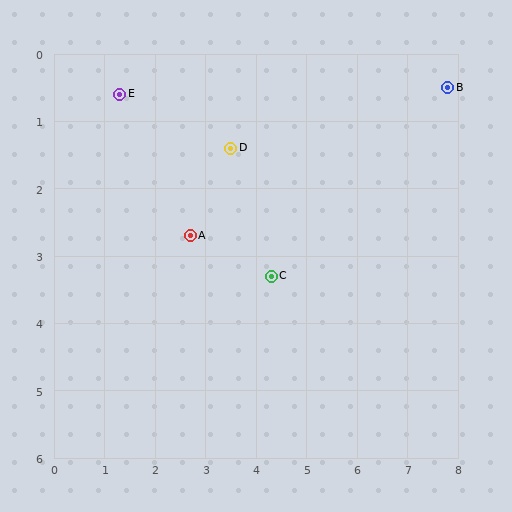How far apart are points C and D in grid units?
Points C and D are about 2.1 grid units apart.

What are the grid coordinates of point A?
Point A is at approximately (2.7, 2.7).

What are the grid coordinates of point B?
Point B is at approximately (7.8, 0.5).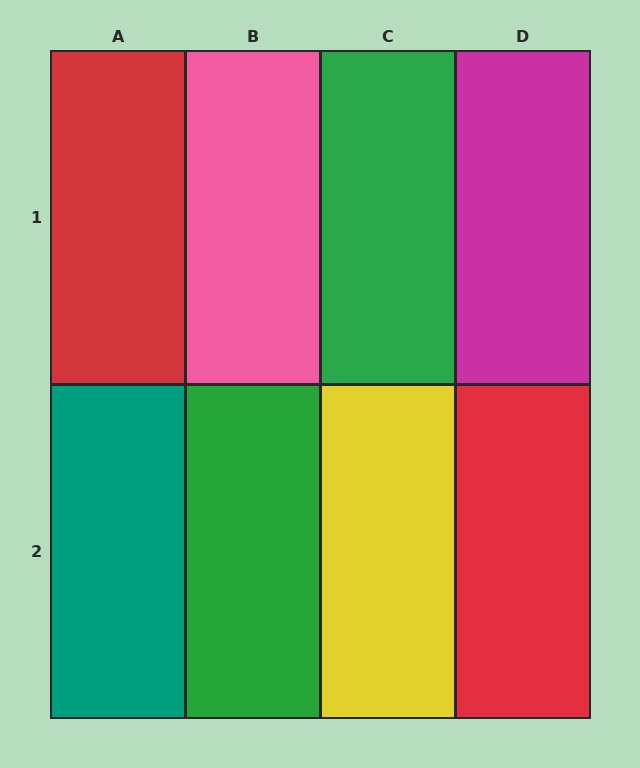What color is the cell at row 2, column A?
Teal.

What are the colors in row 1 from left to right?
Red, pink, green, magenta.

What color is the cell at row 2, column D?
Red.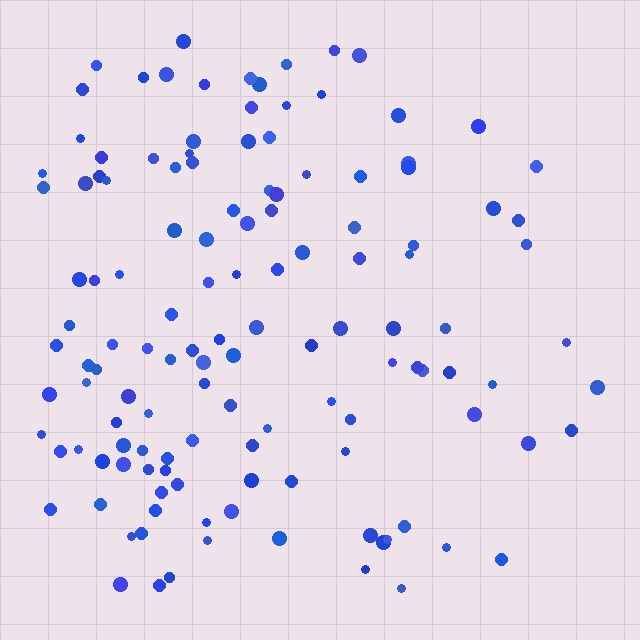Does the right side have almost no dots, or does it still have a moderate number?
Still a moderate number, just noticeably fewer than the left.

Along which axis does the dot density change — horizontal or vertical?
Horizontal.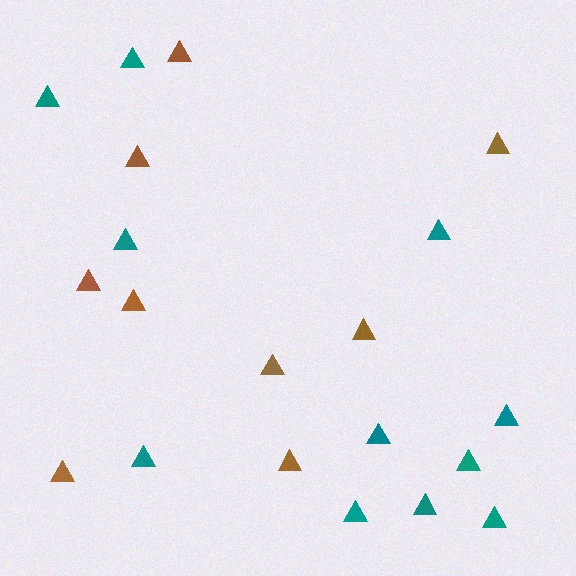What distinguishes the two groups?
There are 2 groups: one group of teal triangles (11) and one group of brown triangles (9).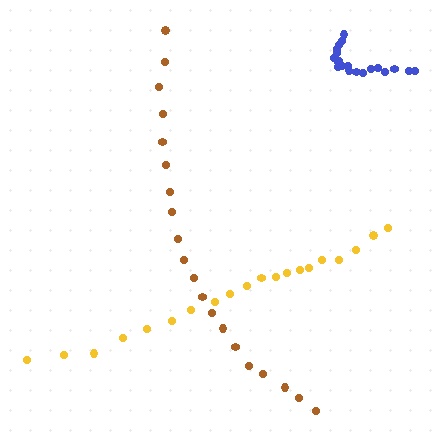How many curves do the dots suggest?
There are 3 distinct paths.